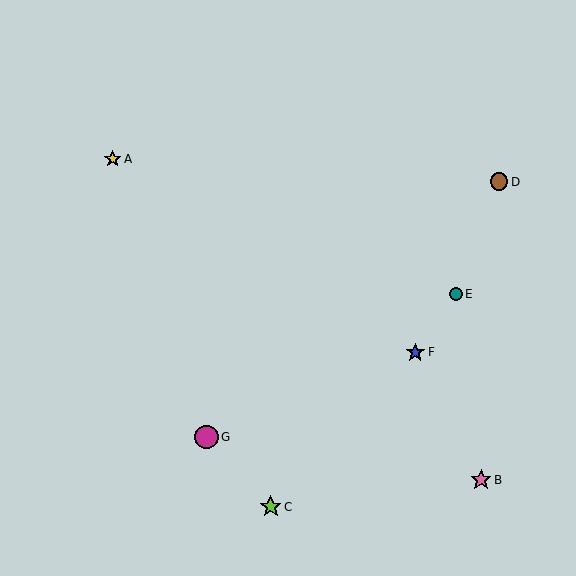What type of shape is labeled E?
Shape E is a teal circle.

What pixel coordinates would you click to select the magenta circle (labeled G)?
Click at (207, 437) to select the magenta circle G.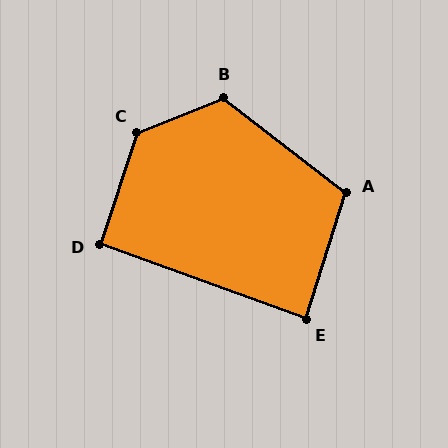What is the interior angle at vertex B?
Approximately 120 degrees (obtuse).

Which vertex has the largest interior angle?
C, at approximately 130 degrees.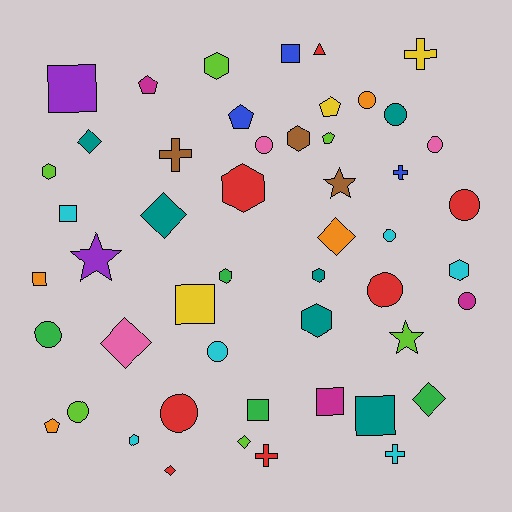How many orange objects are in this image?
There are 4 orange objects.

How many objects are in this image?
There are 50 objects.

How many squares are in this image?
There are 8 squares.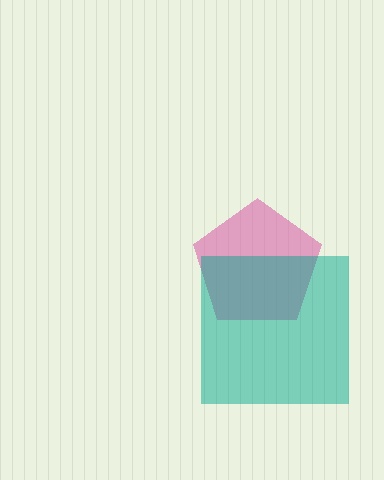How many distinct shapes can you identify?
There are 2 distinct shapes: a pink pentagon, a teal square.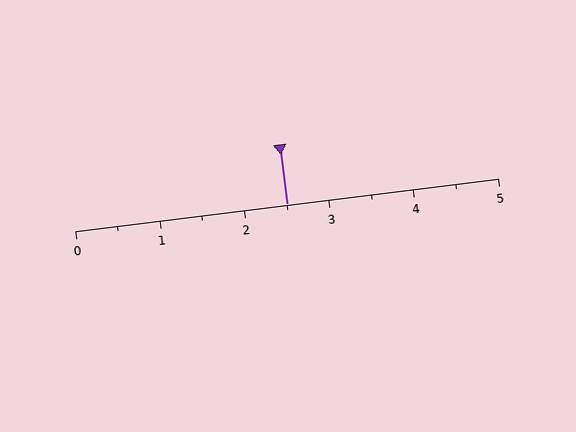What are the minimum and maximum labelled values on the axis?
The axis runs from 0 to 5.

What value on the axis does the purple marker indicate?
The marker indicates approximately 2.5.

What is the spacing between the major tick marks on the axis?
The major ticks are spaced 1 apart.